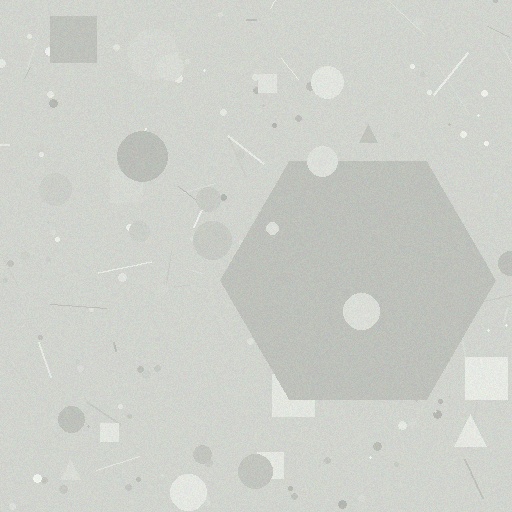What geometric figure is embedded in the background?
A hexagon is embedded in the background.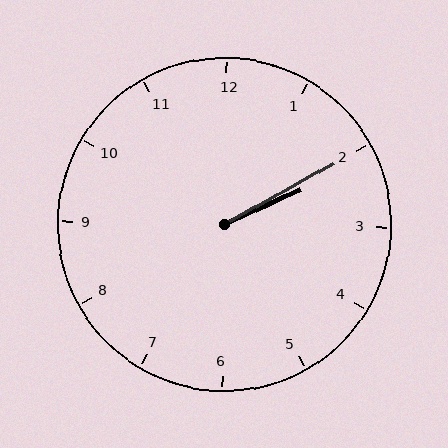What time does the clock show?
2:10.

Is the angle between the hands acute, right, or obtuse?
It is acute.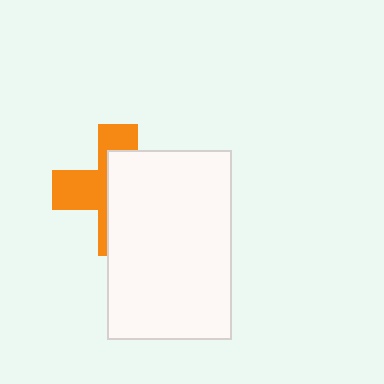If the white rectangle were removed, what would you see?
You would see the complete orange cross.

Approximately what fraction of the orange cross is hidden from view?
Roughly 56% of the orange cross is hidden behind the white rectangle.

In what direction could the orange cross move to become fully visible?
The orange cross could move left. That would shift it out from behind the white rectangle entirely.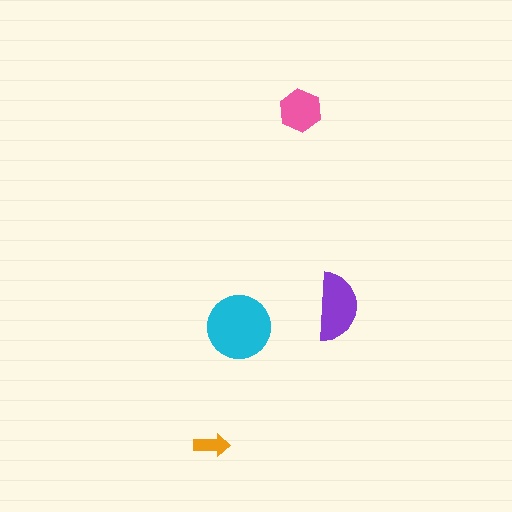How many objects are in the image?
There are 4 objects in the image.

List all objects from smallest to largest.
The orange arrow, the pink hexagon, the purple semicircle, the cyan circle.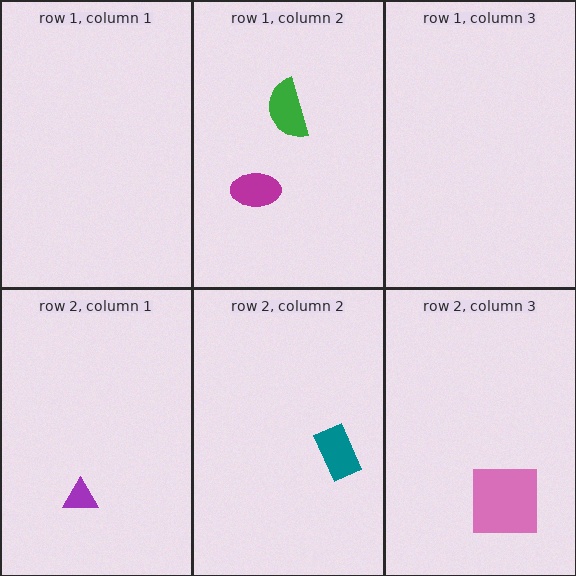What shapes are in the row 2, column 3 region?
The pink square.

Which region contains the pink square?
The row 2, column 3 region.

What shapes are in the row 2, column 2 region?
The teal rectangle.